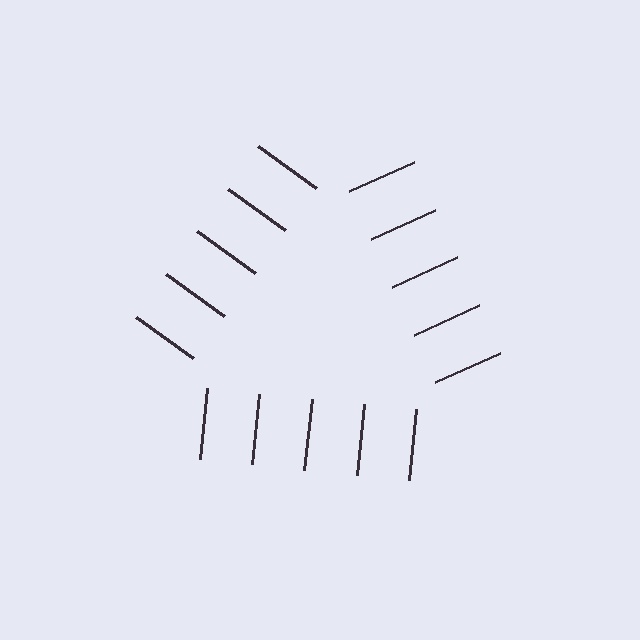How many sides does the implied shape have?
3 sides — the line-ends trace a triangle.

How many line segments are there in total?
15 — 5 along each of the 3 edges.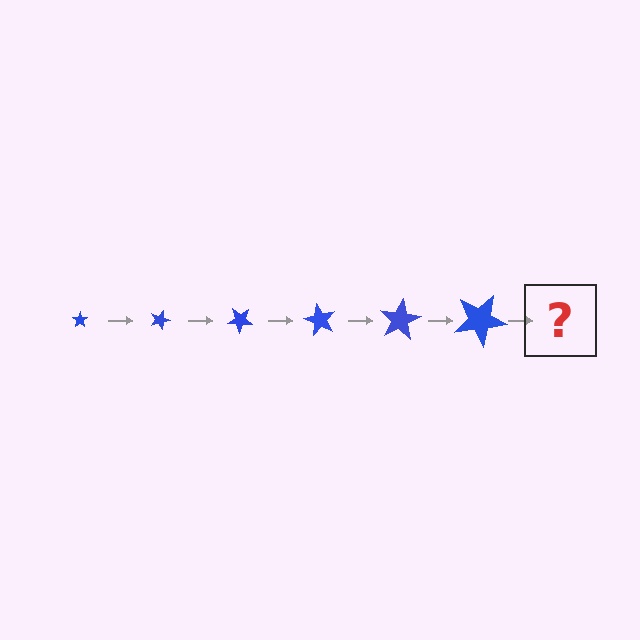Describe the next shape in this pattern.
It should be a star, larger than the previous one and rotated 120 degrees from the start.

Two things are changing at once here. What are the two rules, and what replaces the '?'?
The two rules are that the star grows larger each step and it rotates 20 degrees each step. The '?' should be a star, larger than the previous one and rotated 120 degrees from the start.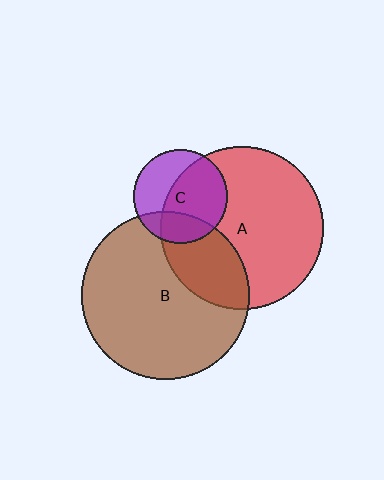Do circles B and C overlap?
Yes.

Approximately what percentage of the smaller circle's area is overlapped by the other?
Approximately 25%.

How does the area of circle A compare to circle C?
Approximately 3.1 times.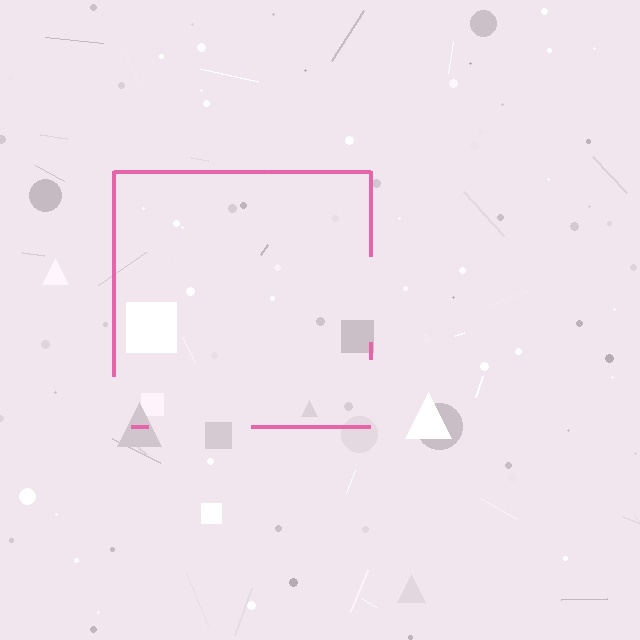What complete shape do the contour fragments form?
The contour fragments form a square.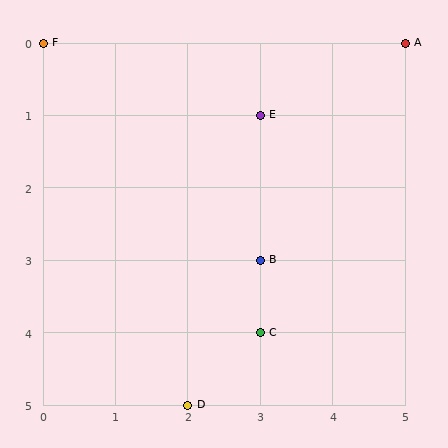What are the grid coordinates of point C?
Point C is at grid coordinates (3, 4).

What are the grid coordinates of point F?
Point F is at grid coordinates (0, 0).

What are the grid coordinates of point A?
Point A is at grid coordinates (5, 0).